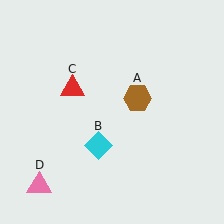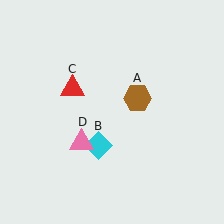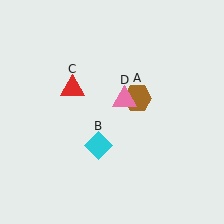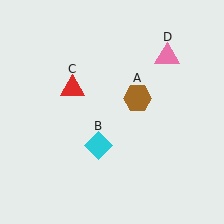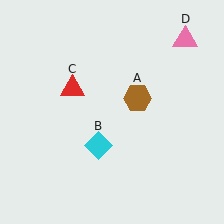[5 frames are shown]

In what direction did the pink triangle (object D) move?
The pink triangle (object D) moved up and to the right.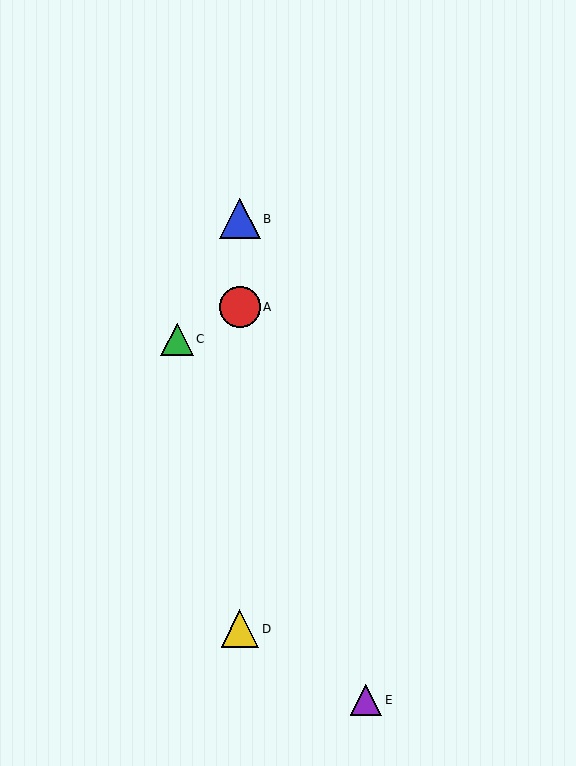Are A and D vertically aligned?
Yes, both are at x≈240.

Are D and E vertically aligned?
No, D is at x≈240 and E is at x≈366.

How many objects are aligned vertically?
3 objects (A, B, D) are aligned vertically.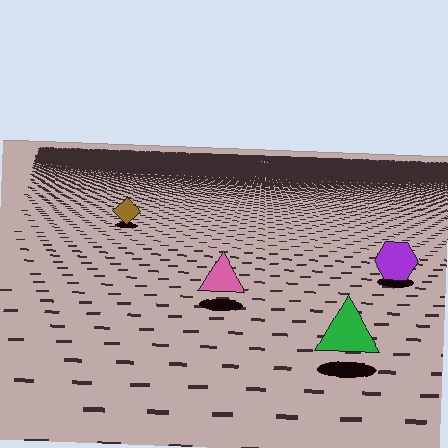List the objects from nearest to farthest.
From nearest to farthest: the green triangle, the pink triangle, the purple hexagon, the brown diamond.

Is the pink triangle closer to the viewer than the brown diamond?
Yes. The pink triangle is closer — you can tell from the texture gradient: the ground texture is coarser near it.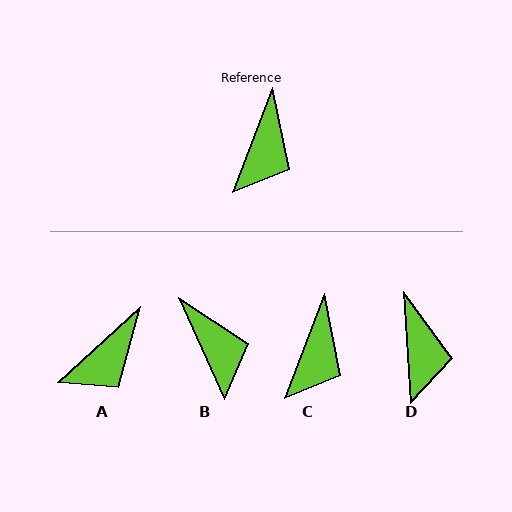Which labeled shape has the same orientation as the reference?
C.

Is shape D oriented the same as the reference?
No, it is off by about 24 degrees.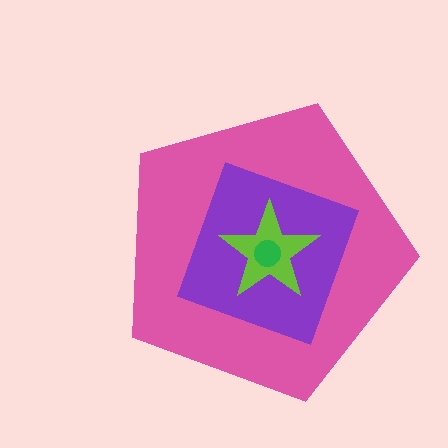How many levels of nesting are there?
4.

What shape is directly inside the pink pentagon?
The purple diamond.